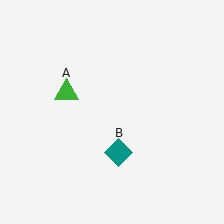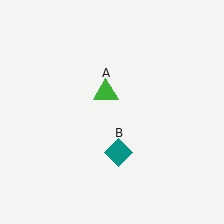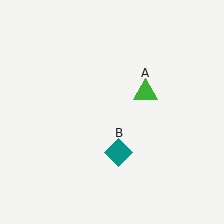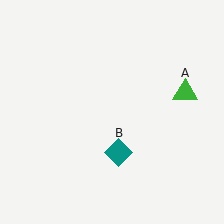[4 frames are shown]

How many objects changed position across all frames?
1 object changed position: green triangle (object A).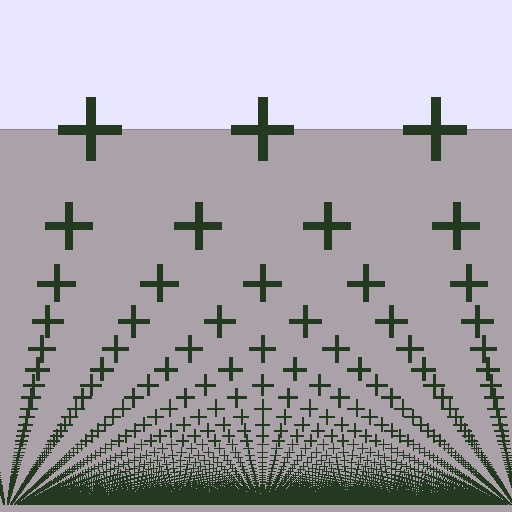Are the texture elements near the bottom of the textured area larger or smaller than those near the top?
Smaller. The gradient is inverted — elements near the bottom are smaller and denser.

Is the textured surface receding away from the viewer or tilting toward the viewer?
The surface appears to tilt toward the viewer. Texture elements get larger and sparser toward the top.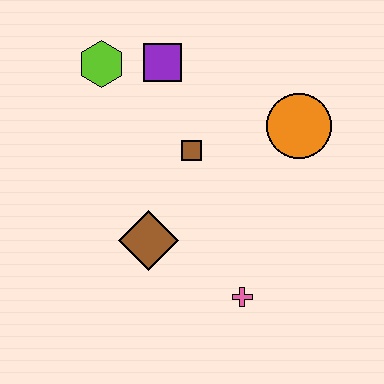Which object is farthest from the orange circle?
The lime hexagon is farthest from the orange circle.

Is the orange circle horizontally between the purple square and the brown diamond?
No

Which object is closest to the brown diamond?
The brown square is closest to the brown diamond.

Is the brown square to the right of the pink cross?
No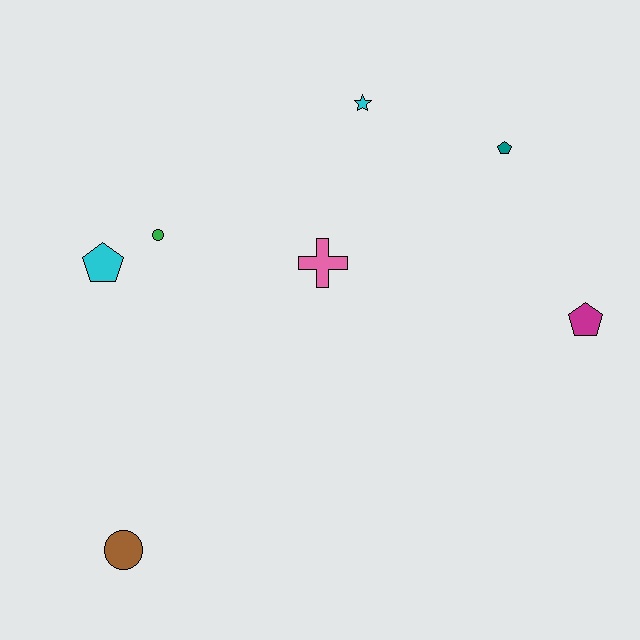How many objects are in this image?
There are 7 objects.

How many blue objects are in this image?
There are no blue objects.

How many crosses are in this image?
There is 1 cross.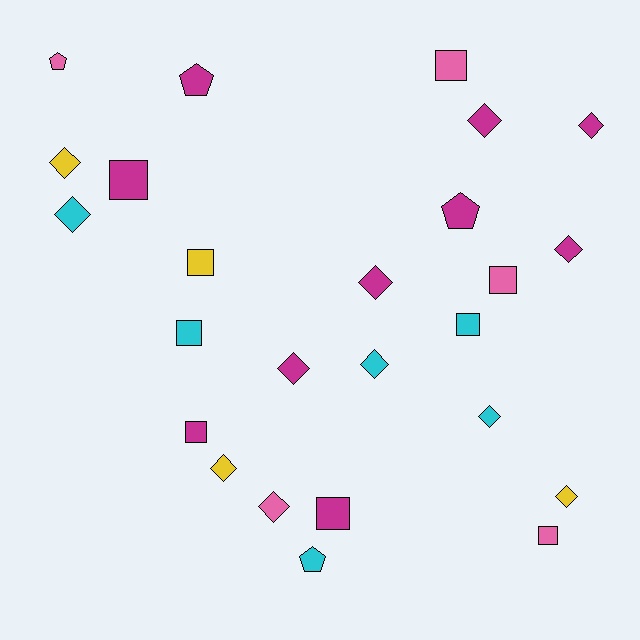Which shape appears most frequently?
Diamond, with 12 objects.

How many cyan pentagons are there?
There is 1 cyan pentagon.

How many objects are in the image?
There are 25 objects.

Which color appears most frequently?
Magenta, with 10 objects.